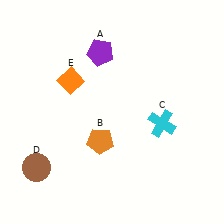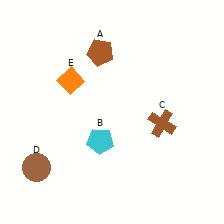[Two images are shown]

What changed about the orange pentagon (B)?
In Image 1, B is orange. In Image 2, it changed to cyan.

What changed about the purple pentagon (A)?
In Image 1, A is purple. In Image 2, it changed to brown.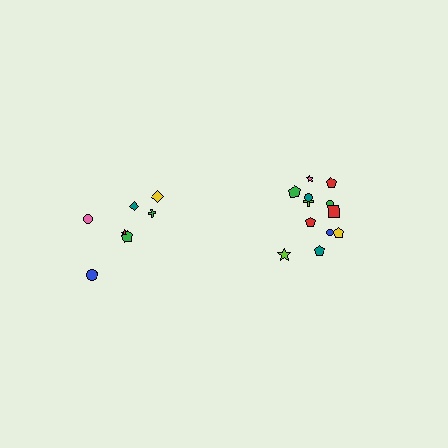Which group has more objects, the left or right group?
The right group.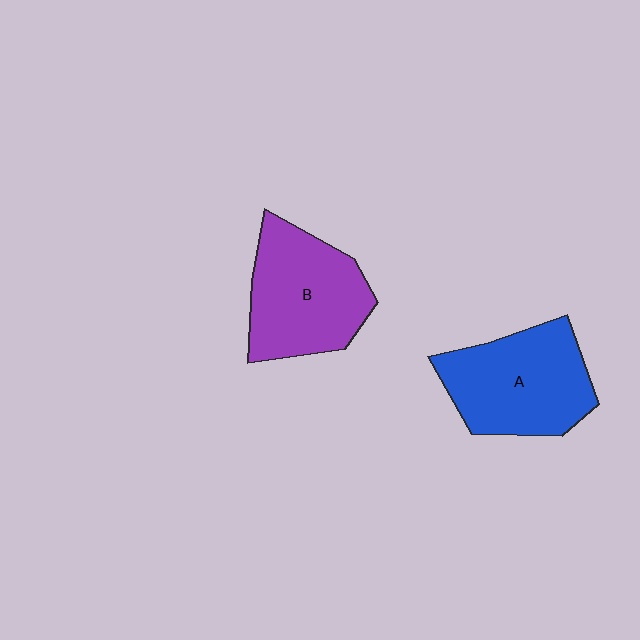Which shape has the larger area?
Shape A (blue).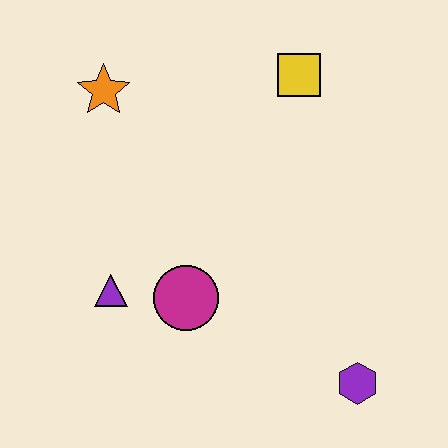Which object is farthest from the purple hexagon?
The orange star is farthest from the purple hexagon.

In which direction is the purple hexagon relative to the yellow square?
The purple hexagon is below the yellow square.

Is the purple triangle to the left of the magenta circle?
Yes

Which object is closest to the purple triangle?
The magenta circle is closest to the purple triangle.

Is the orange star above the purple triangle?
Yes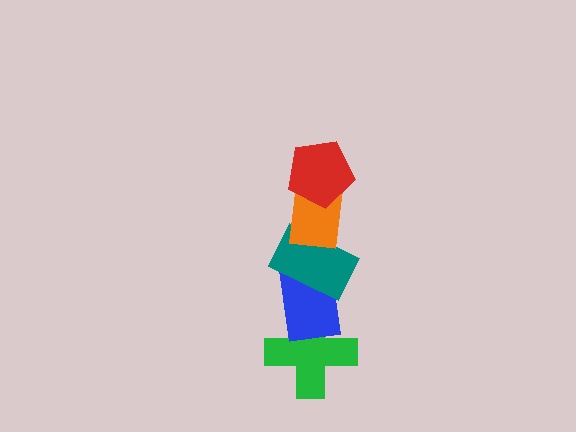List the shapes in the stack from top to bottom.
From top to bottom: the red pentagon, the orange rectangle, the teal rectangle, the blue rectangle, the green cross.